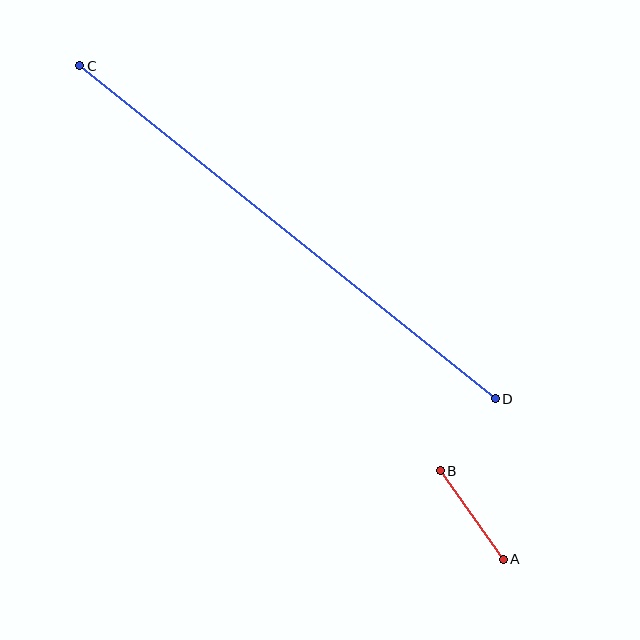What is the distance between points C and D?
The distance is approximately 533 pixels.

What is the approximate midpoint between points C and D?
The midpoint is at approximately (288, 232) pixels.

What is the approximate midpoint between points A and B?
The midpoint is at approximately (472, 515) pixels.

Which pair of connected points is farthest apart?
Points C and D are farthest apart.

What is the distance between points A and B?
The distance is approximately 109 pixels.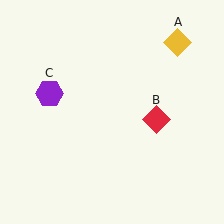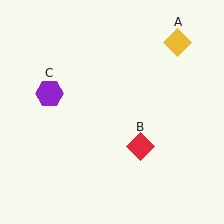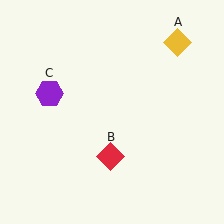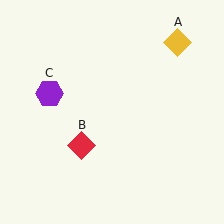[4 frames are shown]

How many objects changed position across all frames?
1 object changed position: red diamond (object B).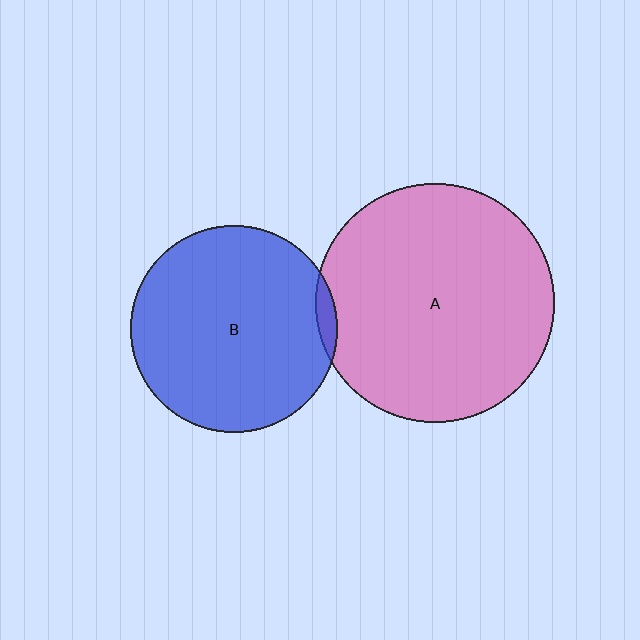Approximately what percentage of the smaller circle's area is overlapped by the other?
Approximately 5%.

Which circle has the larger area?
Circle A (pink).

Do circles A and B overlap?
Yes.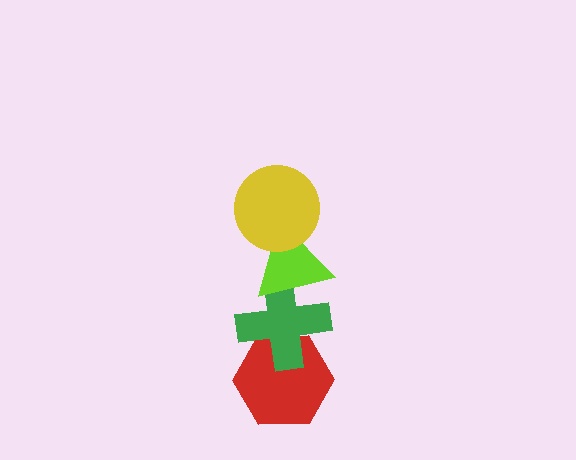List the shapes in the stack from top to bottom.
From top to bottom: the yellow circle, the lime triangle, the green cross, the red hexagon.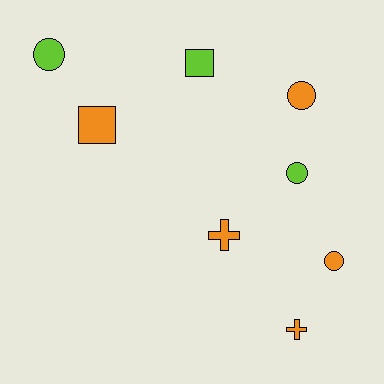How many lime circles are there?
There are 2 lime circles.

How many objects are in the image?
There are 8 objects.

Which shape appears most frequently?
Circle, with 4 objects.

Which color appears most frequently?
Orange, with 5 objects.